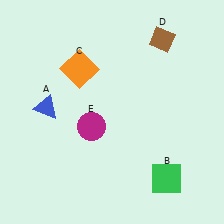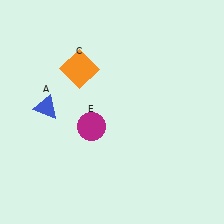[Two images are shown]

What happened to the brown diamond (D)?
The brown diamond (D) was removed in Image 2. It was in the top-right area of Image 1.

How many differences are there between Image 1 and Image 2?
There are 2 differences between the two images.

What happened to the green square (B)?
The green square (B) was removed in Image 2. It was in the bottom-right area of Image 1.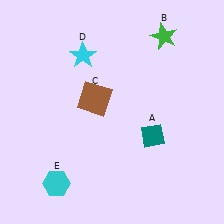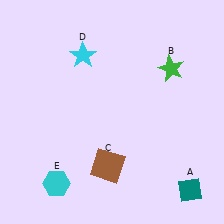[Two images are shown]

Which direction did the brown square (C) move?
The brown square (C) moved down.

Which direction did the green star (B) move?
The green star (B) moved down.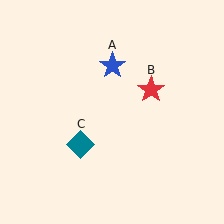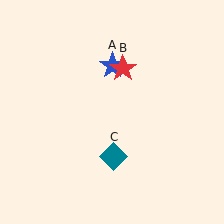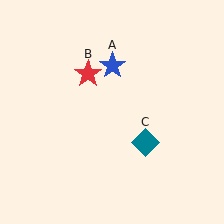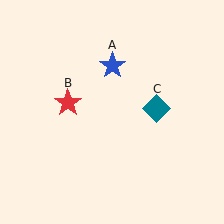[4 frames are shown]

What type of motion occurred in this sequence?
The red star (object B), teal diamond (object C) rotated counterclockwise around the center of the scene.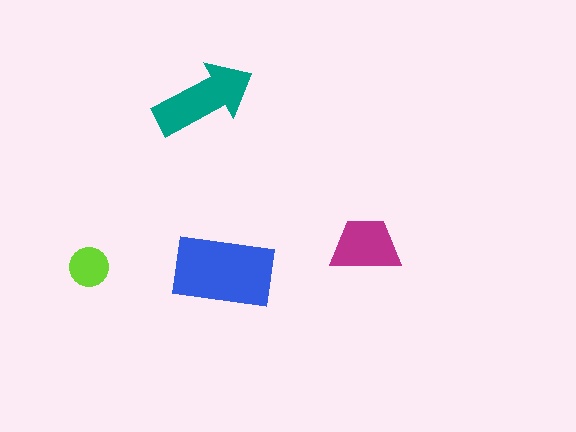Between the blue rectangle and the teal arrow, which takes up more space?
The blue rectangle.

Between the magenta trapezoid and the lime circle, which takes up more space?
The magenta trapezoid.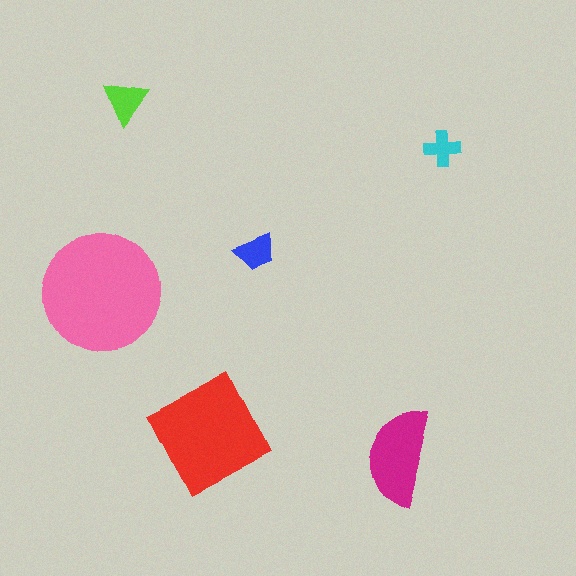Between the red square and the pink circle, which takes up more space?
The pink circle.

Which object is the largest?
The pink circle.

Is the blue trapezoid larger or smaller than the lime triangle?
Smaller.